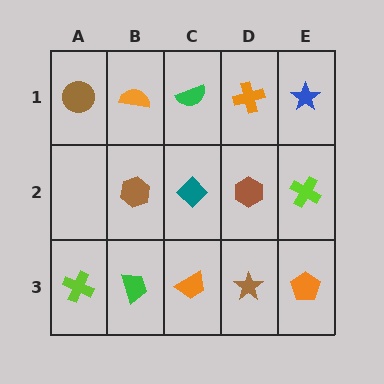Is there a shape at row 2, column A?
No, that cell is empty.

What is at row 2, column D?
A brown hexagon.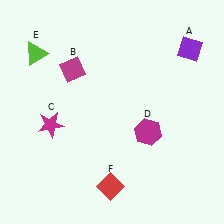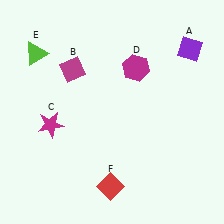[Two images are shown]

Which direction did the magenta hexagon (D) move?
The magenta hexagon (D) moved up.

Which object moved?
The magenta hexagon (D) moved up.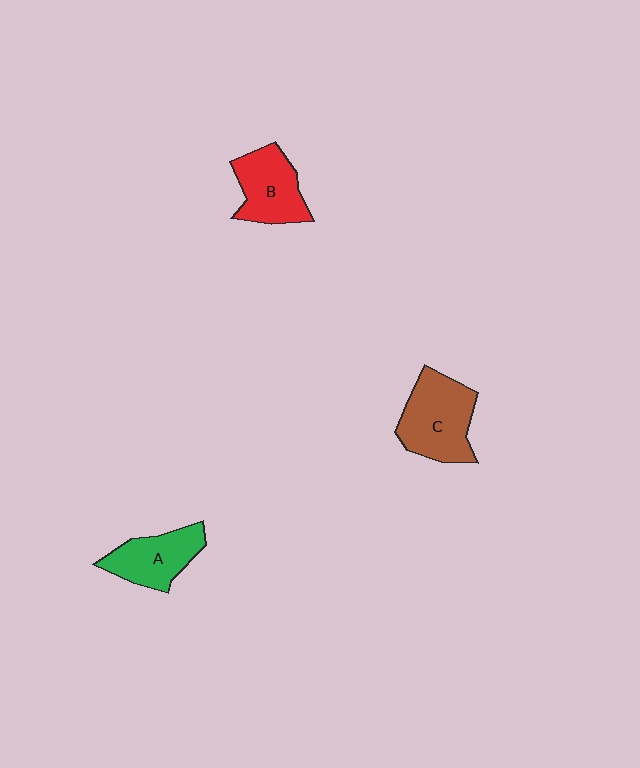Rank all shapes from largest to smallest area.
From largest to smallest: C (brown), B (red), A (green).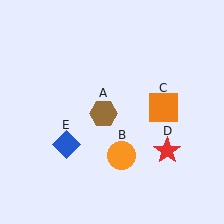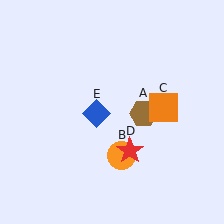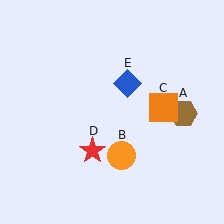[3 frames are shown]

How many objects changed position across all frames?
3 objects changed position: brown hexagon (object A), red star (object D), blue diamond (object E).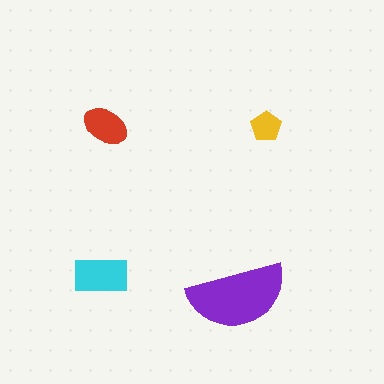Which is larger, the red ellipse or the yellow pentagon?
The red ellipse.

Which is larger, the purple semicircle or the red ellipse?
The purple semicircle.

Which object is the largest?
The purple semicircle.